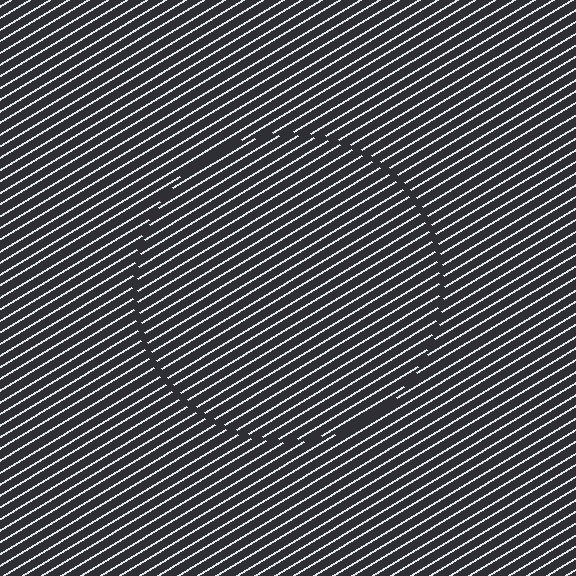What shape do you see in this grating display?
An illusory circle. The interior of the shape contains the same grating, shifted by half a period — the contour is defined by the phase discontinuity where line-ends from the inner and outer gratings abut.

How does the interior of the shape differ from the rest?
The interior of the shape contains the same grating, shifted by half a period — the contour is defined by the phase discontinuity where line-ends from the inner and outer gratings abut.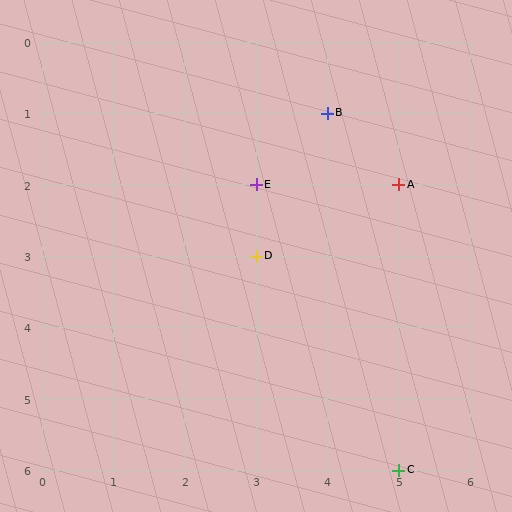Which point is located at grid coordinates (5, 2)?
Point A is at (5, 2).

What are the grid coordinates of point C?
Point C is at grid coordinates (5, 6).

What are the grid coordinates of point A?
Point A is at grid coordinates (5, 2).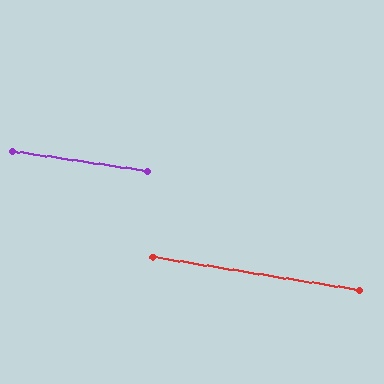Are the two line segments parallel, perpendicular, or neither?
Parallel — their directions differ by only 0.6°.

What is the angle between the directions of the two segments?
Approximately 1 degree.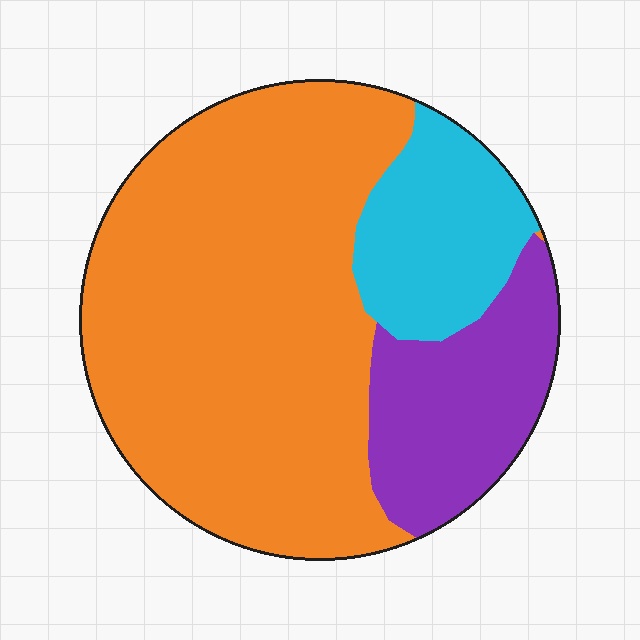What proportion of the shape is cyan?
Cyan takes up less than a sixth of the shape.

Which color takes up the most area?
Orange, at roughly 65%.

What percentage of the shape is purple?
Purple takes up about one fifth (1/5) of the shape.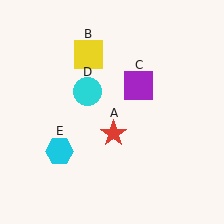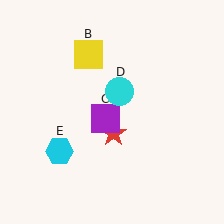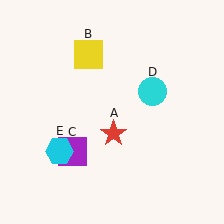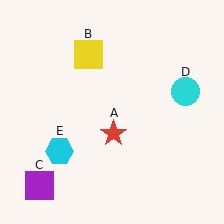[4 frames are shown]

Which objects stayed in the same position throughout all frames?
Red star (object A) and yellow square (object B) and cyan hexagon (object E) remained stationary.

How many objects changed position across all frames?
2 objects changed position: purple square (object C), cyan circle (object D).